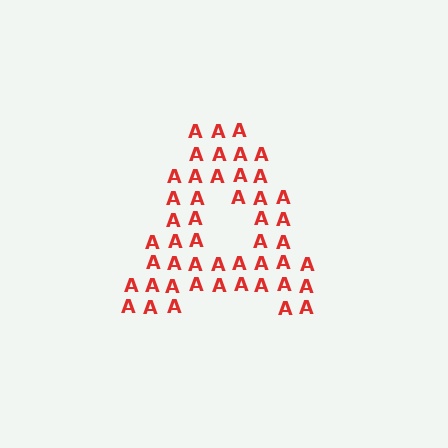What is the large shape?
The large shape is the letter A.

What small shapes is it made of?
It is made of small letter A's.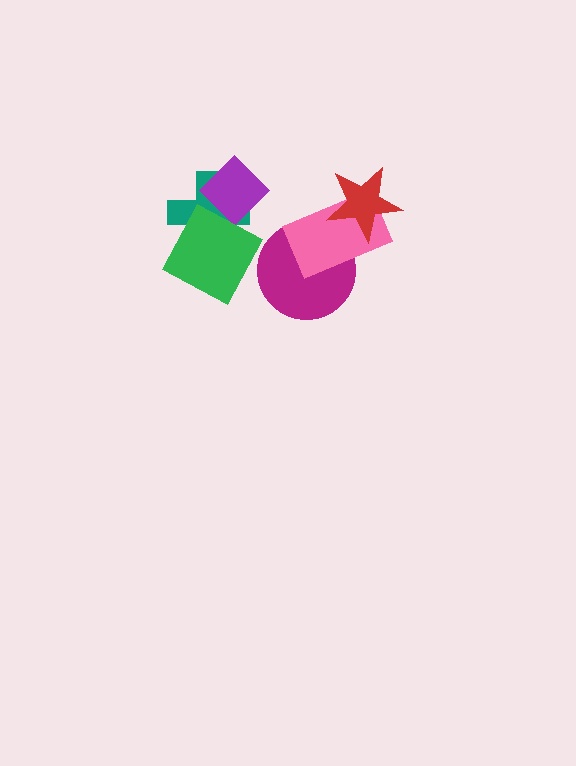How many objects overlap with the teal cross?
2 objects overlap with the teal cross.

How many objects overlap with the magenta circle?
1 object overlaps with the magenta circle.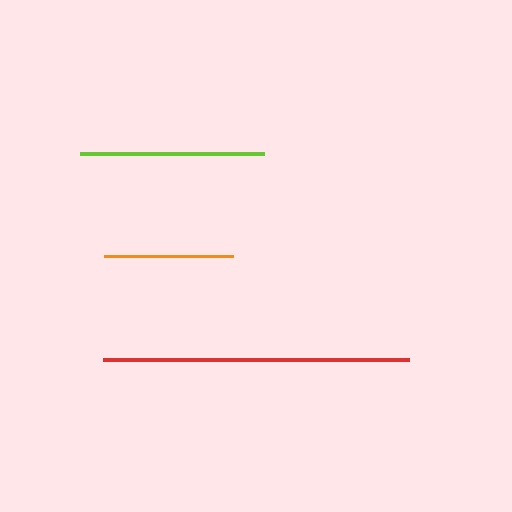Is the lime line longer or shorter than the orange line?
The lime line is longer than the orange line.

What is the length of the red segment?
The red segment is approximately 306 pixels long.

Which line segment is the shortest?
The orange line is the shortest at approximately 129 pixels.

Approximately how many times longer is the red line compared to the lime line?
The red line is approximately 1.7 times the length of the lime line.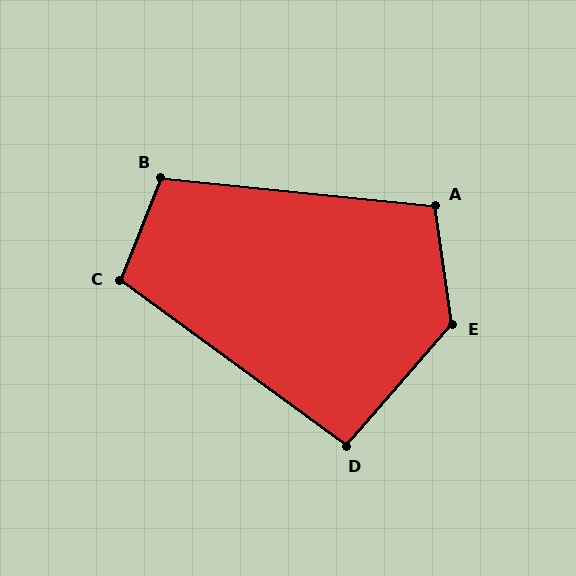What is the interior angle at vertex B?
Approximately 106 degrees (obtuse).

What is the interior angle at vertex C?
Approximately 104 degrees (obtuse).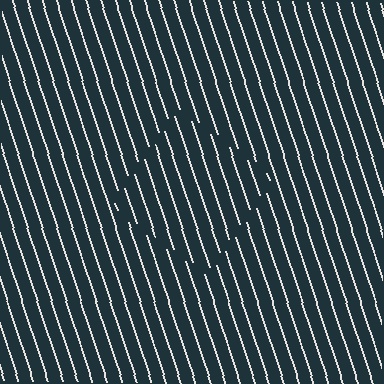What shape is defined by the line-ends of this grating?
An illusory square. The interior of the shape contains the same grating, shifted by half a period — the contour is defined by the phase discontinuity where line-ends from the inner and outer gratings abut.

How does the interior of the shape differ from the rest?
The interior of the shape contains the same grating, shifted by half a period — the contour is defined by the phase discontinuity where line-ends from the inner and outer gratings abut.